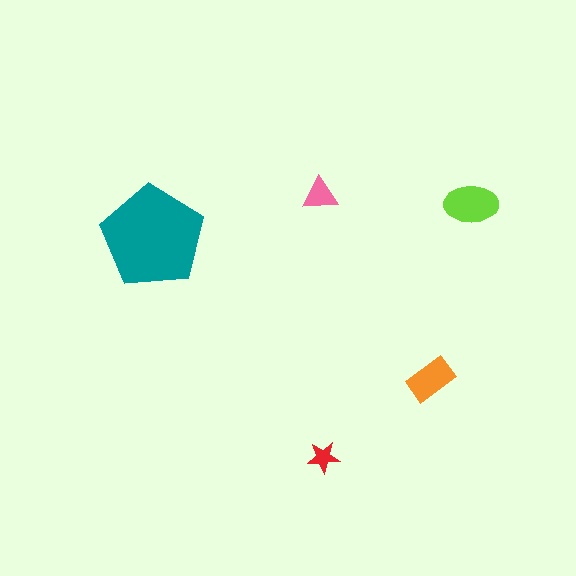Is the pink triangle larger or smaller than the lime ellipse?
Smaller.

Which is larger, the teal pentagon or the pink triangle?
The teal pentagon.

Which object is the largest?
The teal pentagon.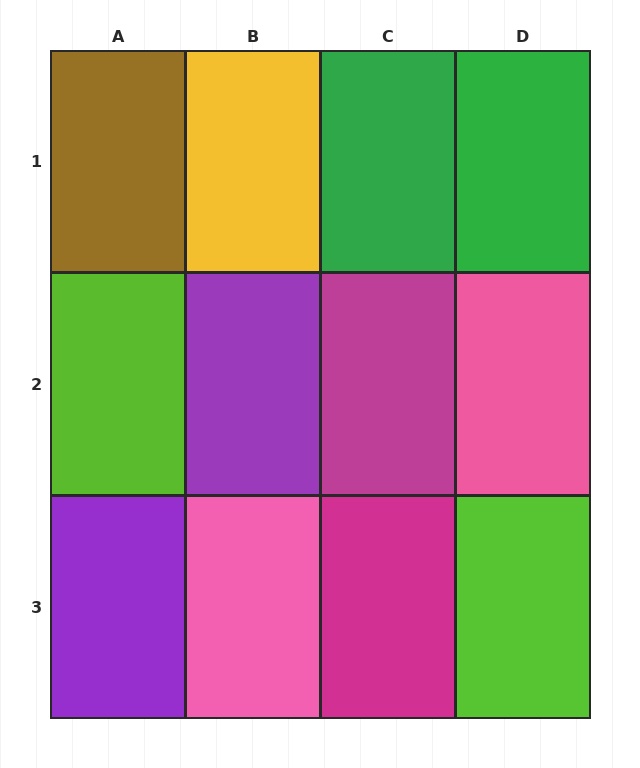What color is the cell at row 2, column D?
Pink.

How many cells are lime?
2 cells are lime.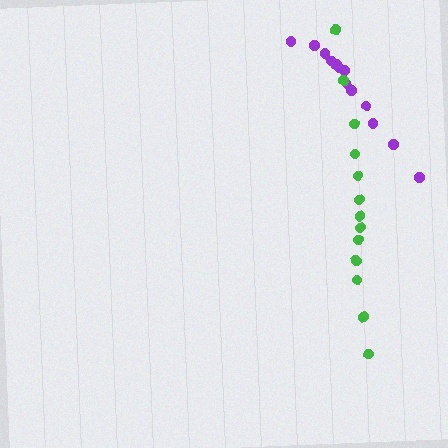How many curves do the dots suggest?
There are 2 distinct paths.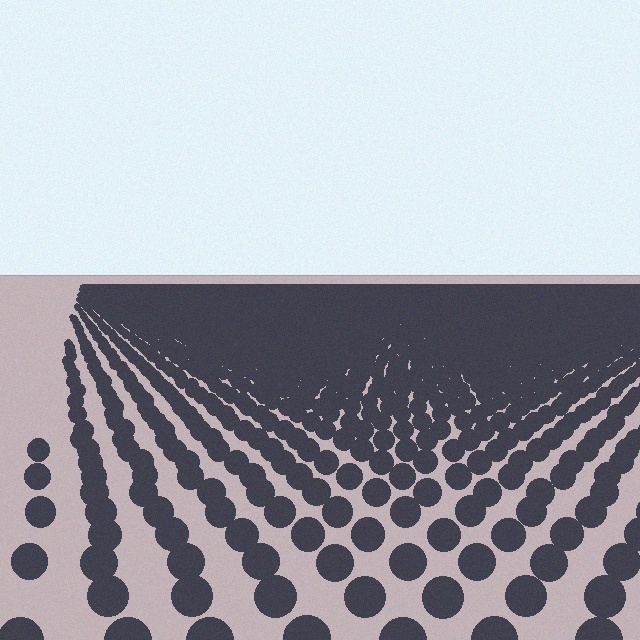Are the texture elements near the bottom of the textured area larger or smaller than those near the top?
Larger. Near the bottom, elements are closer to the viewer and appear at a bigger on-screen size.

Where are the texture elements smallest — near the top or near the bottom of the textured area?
Near the top.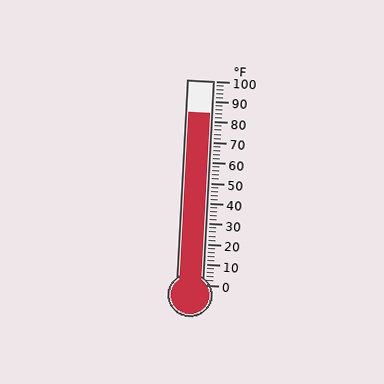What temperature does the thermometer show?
The thermometer shows approximately 84°F.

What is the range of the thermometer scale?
The thermometer scale ranges from 0°F to 100°F.